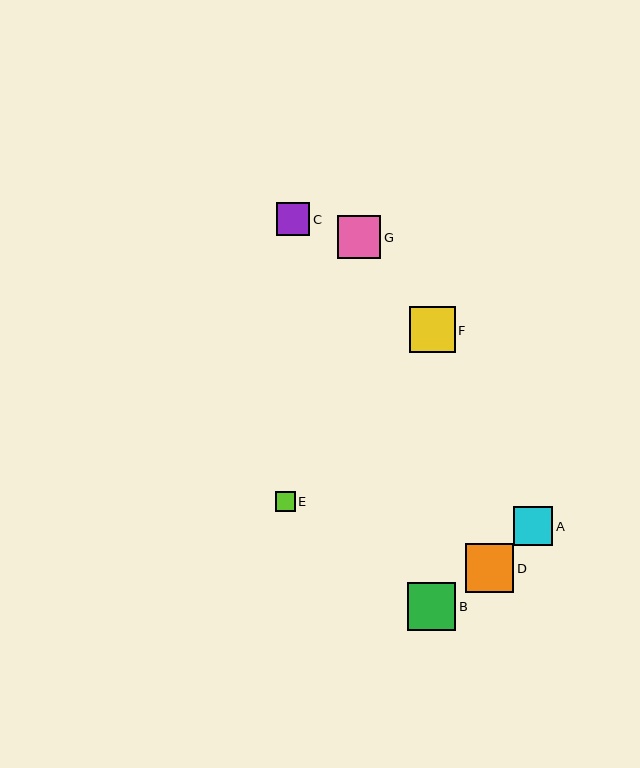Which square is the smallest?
Square E is the smallest with a size of approximately 20 pixels.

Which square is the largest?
Square D is the largest with a size of approximately 49 pixels.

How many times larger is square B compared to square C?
Square B is approximately 1.5 times the size of square C.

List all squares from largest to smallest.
From largest to smallest: D, B, F, G, A, C, E.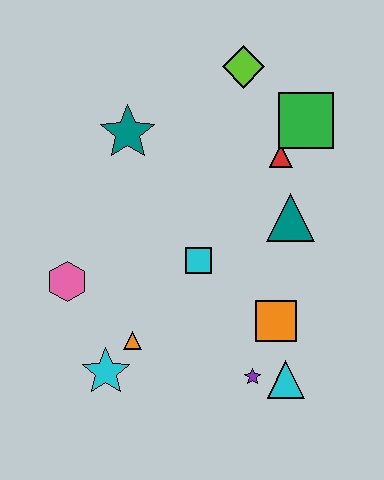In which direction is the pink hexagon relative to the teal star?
The pink hexagon is below the teal star.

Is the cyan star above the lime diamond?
No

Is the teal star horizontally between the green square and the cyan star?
Yes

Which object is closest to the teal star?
The lime diamond is closest to the teal star.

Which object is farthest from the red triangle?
The cyan star is farthest from the red triangle.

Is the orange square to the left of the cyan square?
No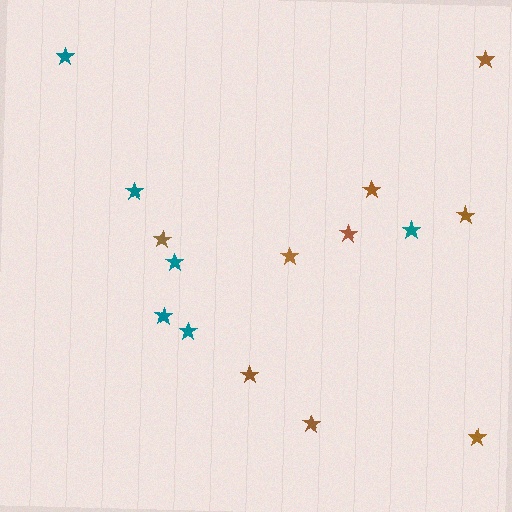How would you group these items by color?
There are 2 groups: one group of teal stars (6) and one group of brown stars (9).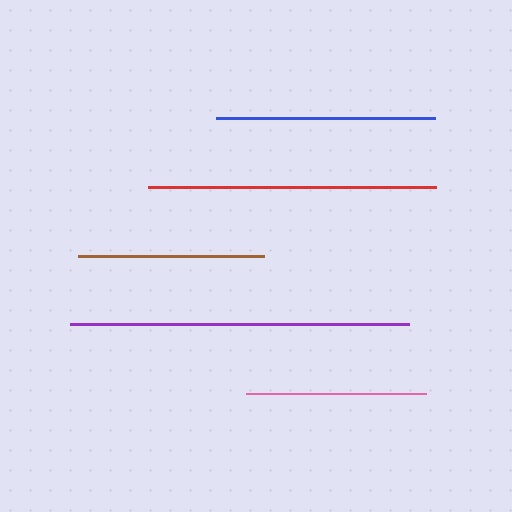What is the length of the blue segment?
The blue segment is approximately 220 pixels long.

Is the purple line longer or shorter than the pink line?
The purple line is longer than the pink line.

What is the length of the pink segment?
The pink segment is approximately 180 pixels long.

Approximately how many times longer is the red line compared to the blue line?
The red line is approximately 1.3 times the length of the blue line.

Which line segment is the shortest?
The pink line is the shortest at approximately 180 pixels.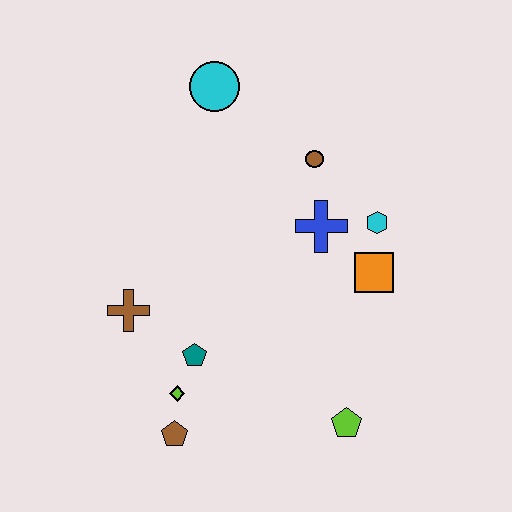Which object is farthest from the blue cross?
The brown pentagon is farthest from the blue cross.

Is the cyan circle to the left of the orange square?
Yes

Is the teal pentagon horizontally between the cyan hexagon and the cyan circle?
No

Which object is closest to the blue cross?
The cyan hexagon is closest to the blue cross.